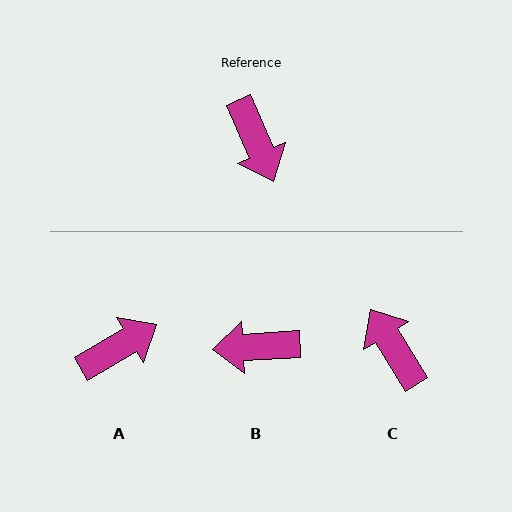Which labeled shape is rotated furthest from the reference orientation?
C, about 172 degrees away.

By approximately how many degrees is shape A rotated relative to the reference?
Approximately 97 degrees counter-clockwise.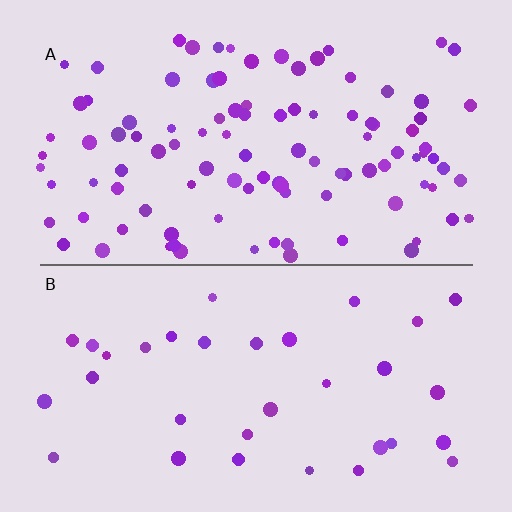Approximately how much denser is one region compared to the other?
Approximately 3.1× — region A over region B.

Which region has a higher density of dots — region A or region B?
A (the top).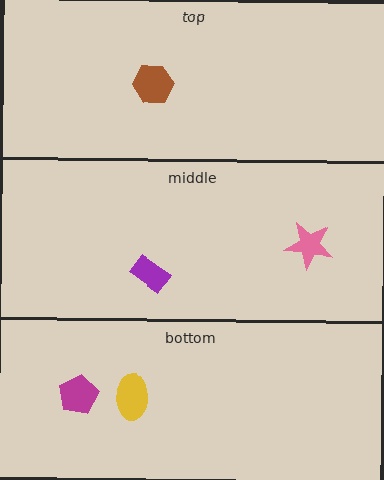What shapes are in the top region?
The brown hexagon.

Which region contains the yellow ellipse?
The bottom region.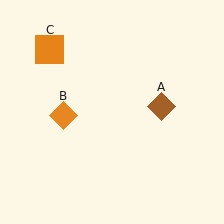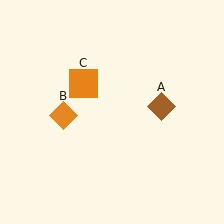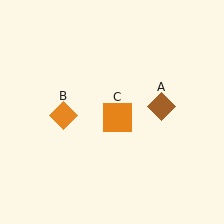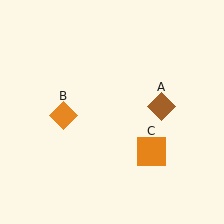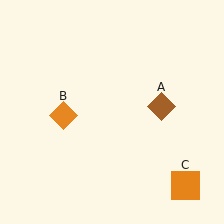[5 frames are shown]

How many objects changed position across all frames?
1 object changed position: orange square (object C).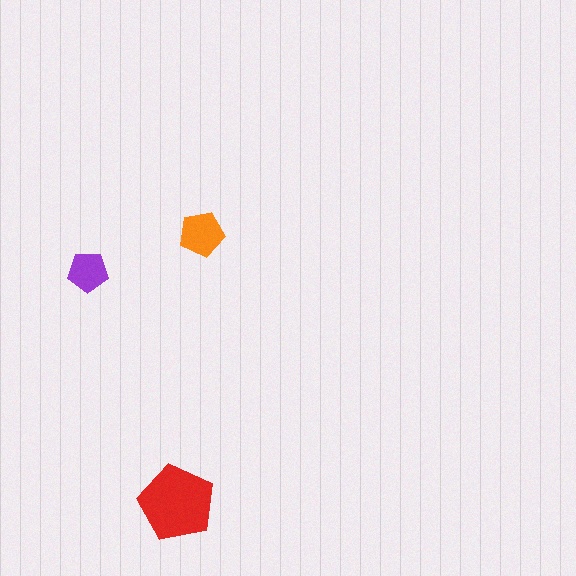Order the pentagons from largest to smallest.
the red one, the orange one, the purple one.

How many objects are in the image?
There are 3 objects in the image.